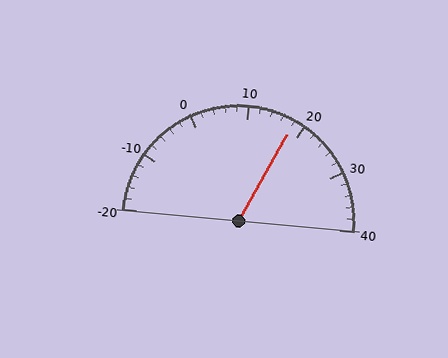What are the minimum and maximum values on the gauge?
The gauge ranges from -20 to 40.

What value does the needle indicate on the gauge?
The needle indicates approximately 18.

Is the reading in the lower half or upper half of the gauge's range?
The reading is in the upper half of the range (-20 to 40).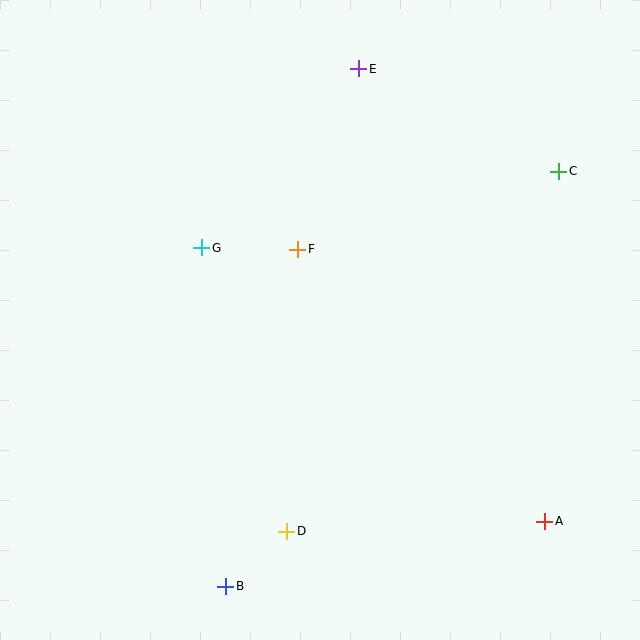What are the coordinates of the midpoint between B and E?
The midpoint between B and E is at (292, 328).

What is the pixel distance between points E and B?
The distance between E and B is 535 pixels.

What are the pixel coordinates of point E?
Point E is at (359, 69).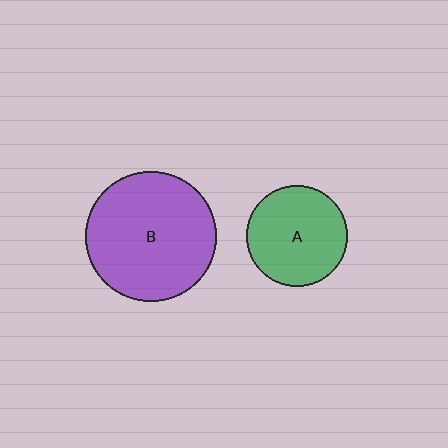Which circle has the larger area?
Circle B (purple).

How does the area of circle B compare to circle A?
Approximately 1.7 times.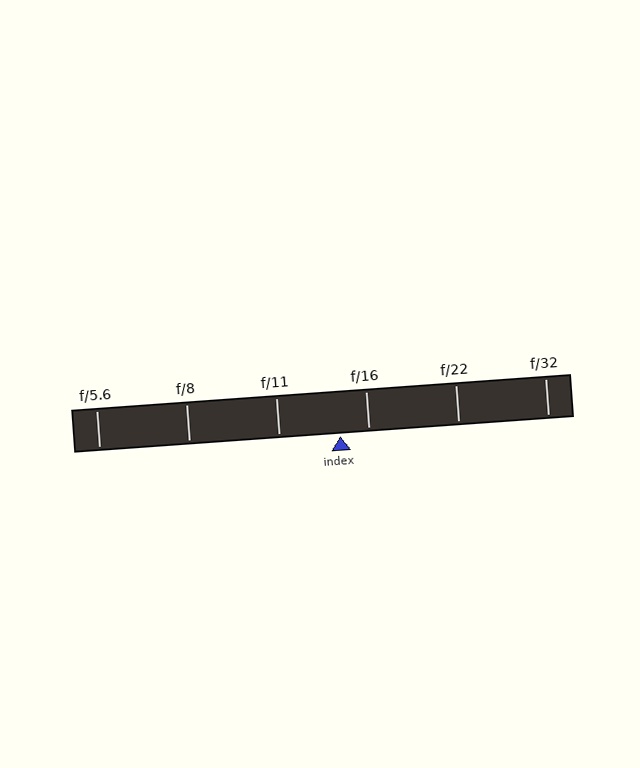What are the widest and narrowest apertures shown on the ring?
The widest aperture shown is f/5.6 and the narrowest is f/32.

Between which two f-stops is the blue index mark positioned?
The index mark is between f/11 and f/16.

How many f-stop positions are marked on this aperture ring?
There are 6 f-stop positions marked.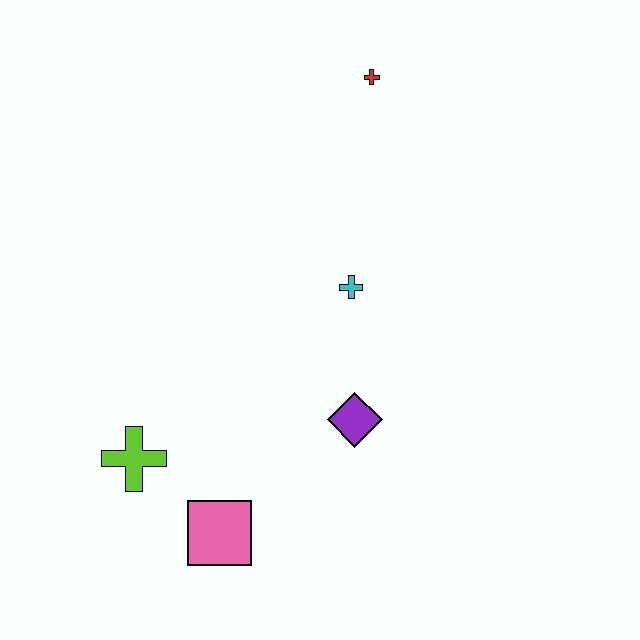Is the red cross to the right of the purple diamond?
Yes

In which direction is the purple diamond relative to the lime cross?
The purple diamond is to the right of the lime cross.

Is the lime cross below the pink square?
No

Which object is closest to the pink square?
The lime cross is closest to the pink square.